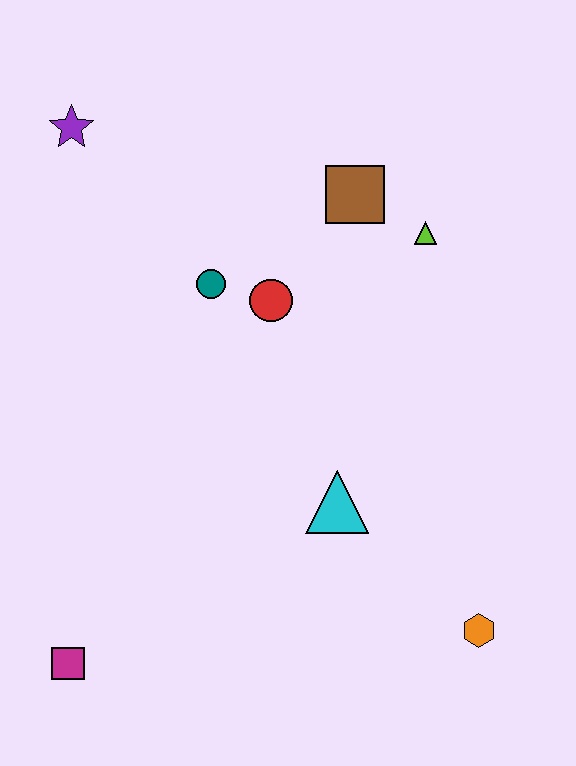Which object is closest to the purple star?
The teal circle is closest to the purple star.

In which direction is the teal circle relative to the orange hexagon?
The teal circle is above the orange hexagon.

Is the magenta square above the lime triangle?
No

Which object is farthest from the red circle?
The magenta square is farthest from the red circle.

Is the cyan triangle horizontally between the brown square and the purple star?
Yes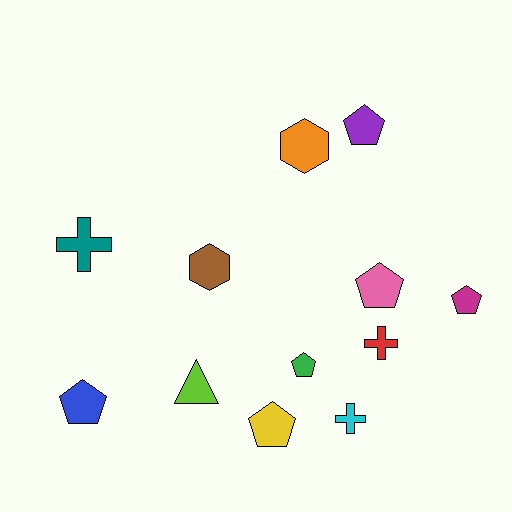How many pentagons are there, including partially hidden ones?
There are 6 pentagons.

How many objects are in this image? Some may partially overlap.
There are 12 objects.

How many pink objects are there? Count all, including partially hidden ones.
There is 1 pink object.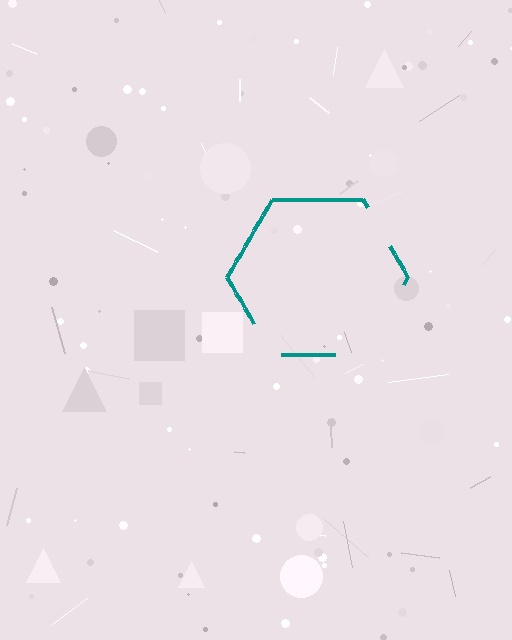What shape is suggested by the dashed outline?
The dashed outline suggests a hexagon.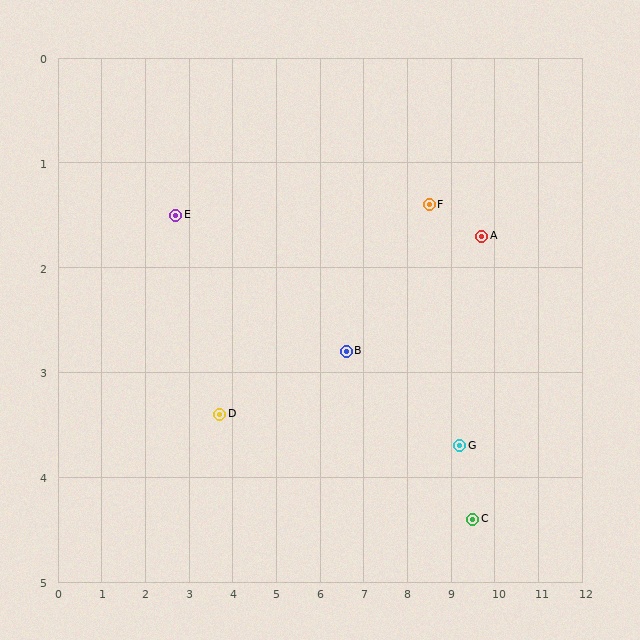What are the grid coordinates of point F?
Point F is at approximately (8.5, 1.4).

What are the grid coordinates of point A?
Point A is at approximately (9.7, 1.7).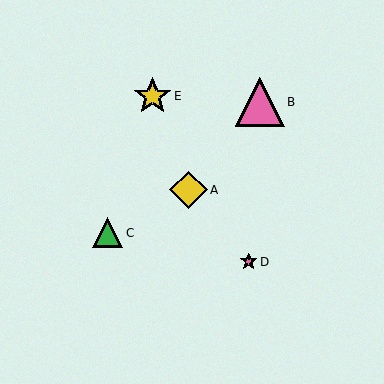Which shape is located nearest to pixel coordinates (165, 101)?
The yellow star (labeled E) at (153, 96) is nearest to that location.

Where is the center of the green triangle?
The center of the green triangle is at (107, 233).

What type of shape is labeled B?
Shape B is a pink triangle.